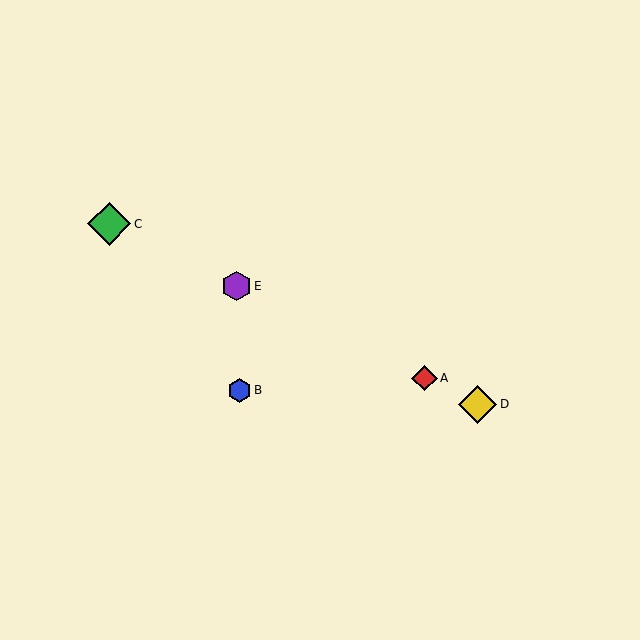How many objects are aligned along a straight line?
4 objects (A, C, D, E) are aligned along a straight line.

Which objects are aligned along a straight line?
Objects A, C, D, E are aligned along a straight line.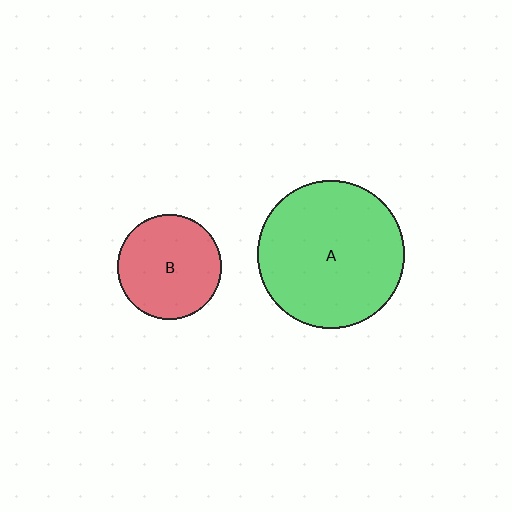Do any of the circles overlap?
No, none of the circles overlap.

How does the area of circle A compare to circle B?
Approximately 2.0 times.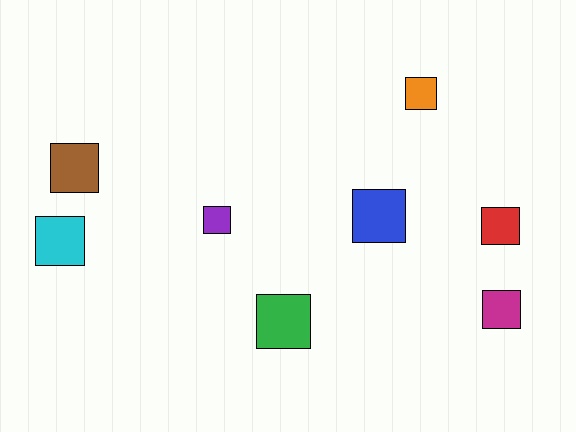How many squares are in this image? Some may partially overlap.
There are 8 squares.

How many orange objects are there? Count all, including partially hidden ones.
There is 1 orange object.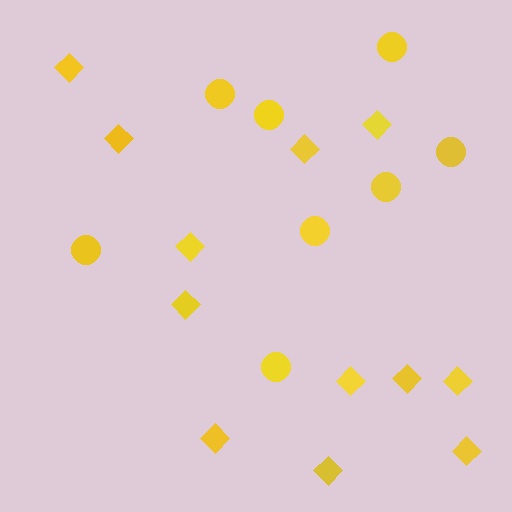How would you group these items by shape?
There are 2 groups: one group of circles (8) and one group of diamonds (12).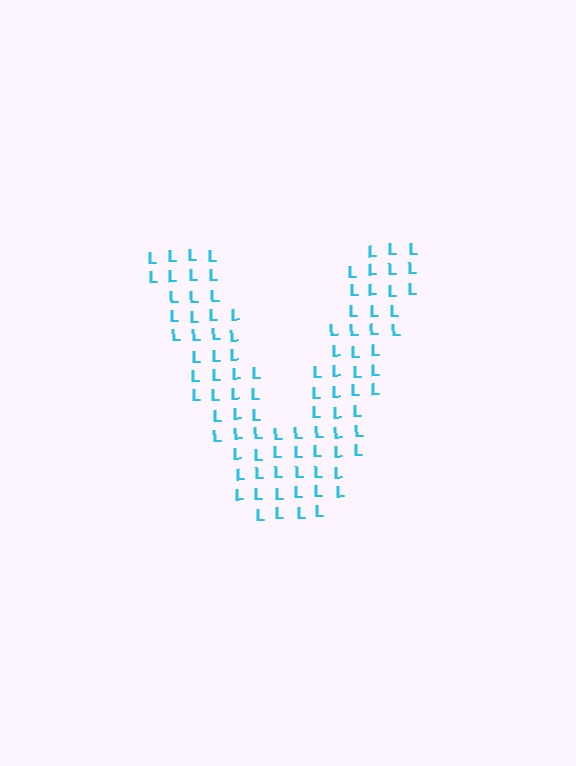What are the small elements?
The small elements are letter L's.